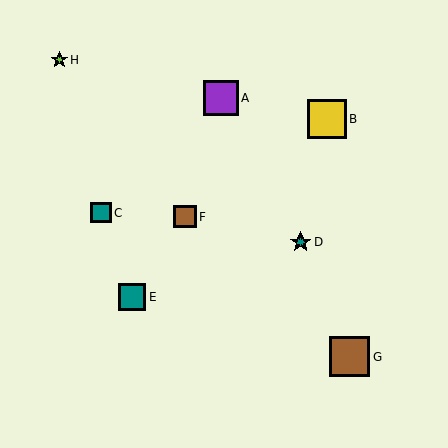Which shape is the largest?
The brown square (labeled G) is the largest.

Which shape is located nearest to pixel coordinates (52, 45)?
The lime star (labeled H) at (59, 60) is nearest to that location.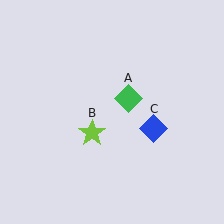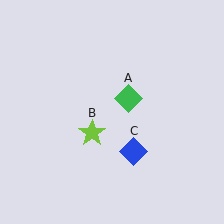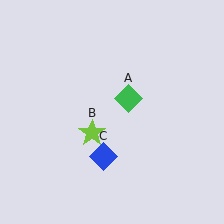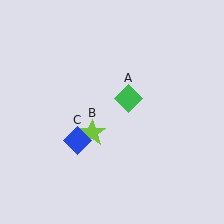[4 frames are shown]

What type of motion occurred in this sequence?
The blue diamond (object C) rotated clockwise around the center of the scene.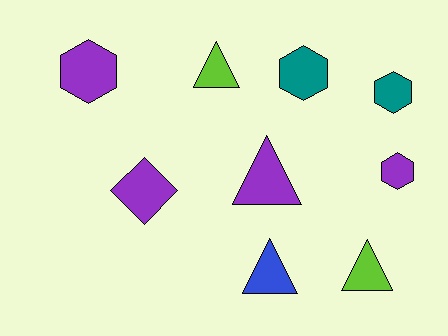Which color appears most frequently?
Purple, with 4 objects.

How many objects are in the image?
There are 9 objects.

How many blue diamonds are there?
There are no blue diamonds.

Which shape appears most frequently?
Hexagon, with 4 objects.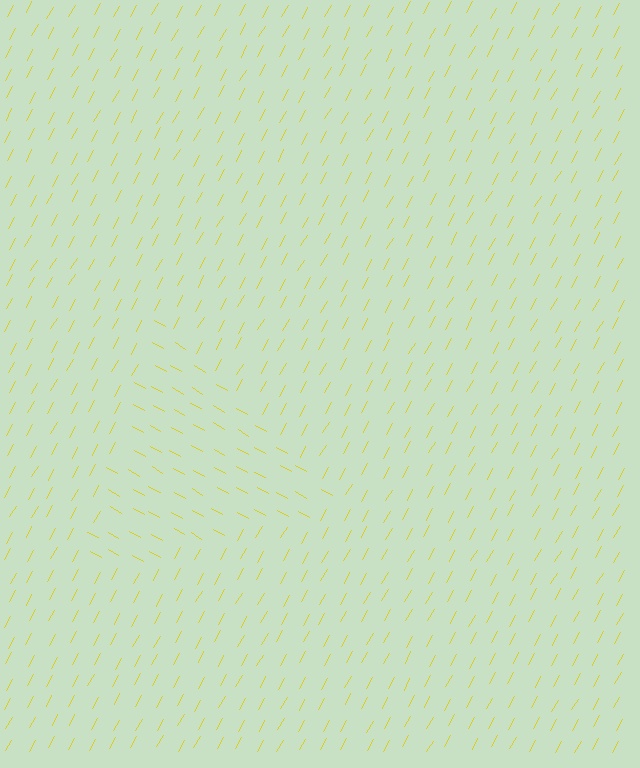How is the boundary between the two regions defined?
The boundary is defined purely by a change in line orientation (approximately 89 degrees difference). All lines are the same color and thickness.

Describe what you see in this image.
The image is filled with small yellow line segments. A triangle region in the image has lines oriented differently from the surrounding lines, creating a visible texture boundary.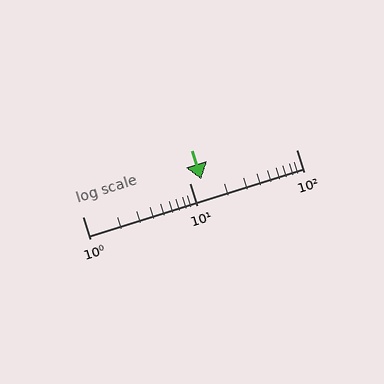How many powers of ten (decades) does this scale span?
The scale spans 2 decades, from 1 to 100.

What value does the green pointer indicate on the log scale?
The pointer indicates approximately 13.